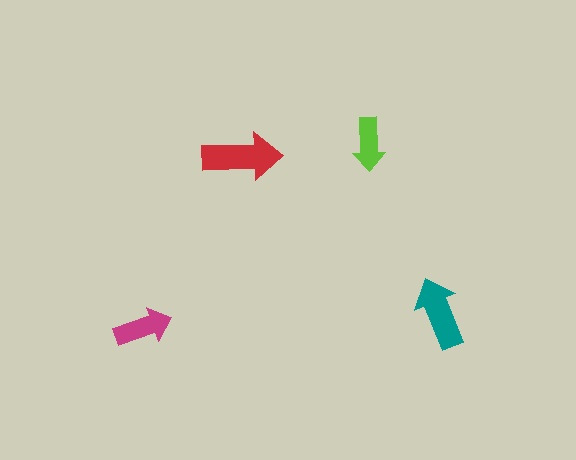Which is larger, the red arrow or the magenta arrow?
The red one.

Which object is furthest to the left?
The magenta arrow is leftmost.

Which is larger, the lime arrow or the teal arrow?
The teal one.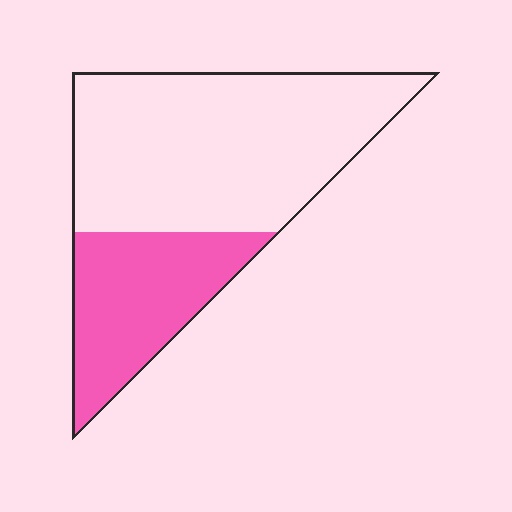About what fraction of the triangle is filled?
About one third (1/3).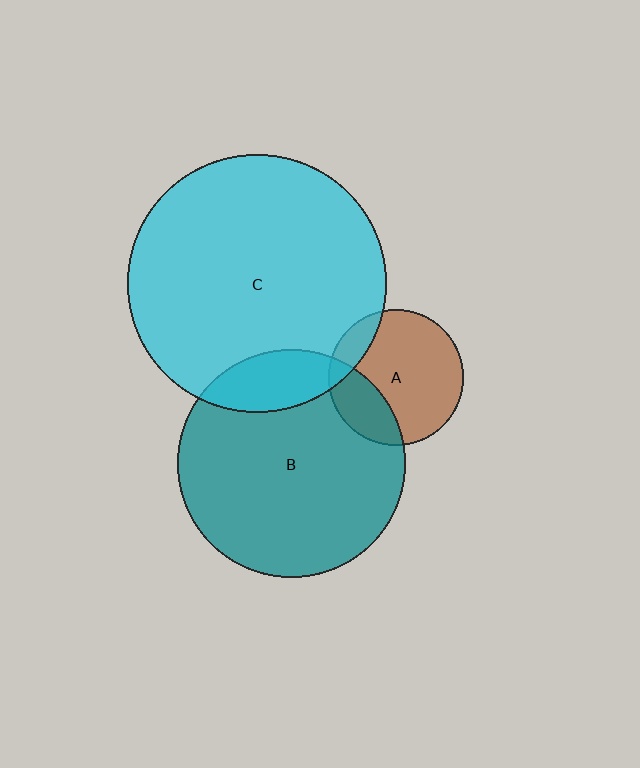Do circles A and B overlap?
Yes.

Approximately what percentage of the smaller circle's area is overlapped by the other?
Approximately 25%.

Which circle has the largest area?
Circle C (cyan).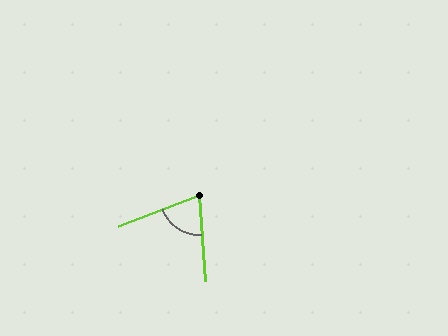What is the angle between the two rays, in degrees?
Approximately 73 degrees.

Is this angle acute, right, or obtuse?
It is acute.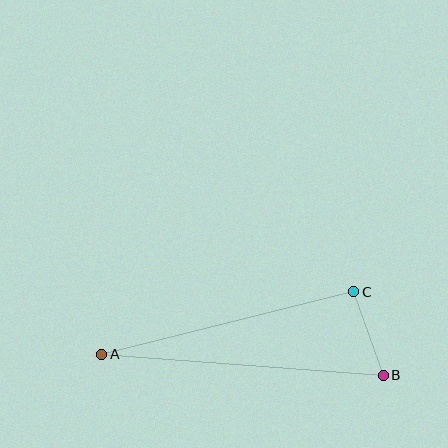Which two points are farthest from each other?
Points A and B are farthest from each other.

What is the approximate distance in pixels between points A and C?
The distance between A and C is approximately 259 pixels.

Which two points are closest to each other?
Points B and C are closest to each other.